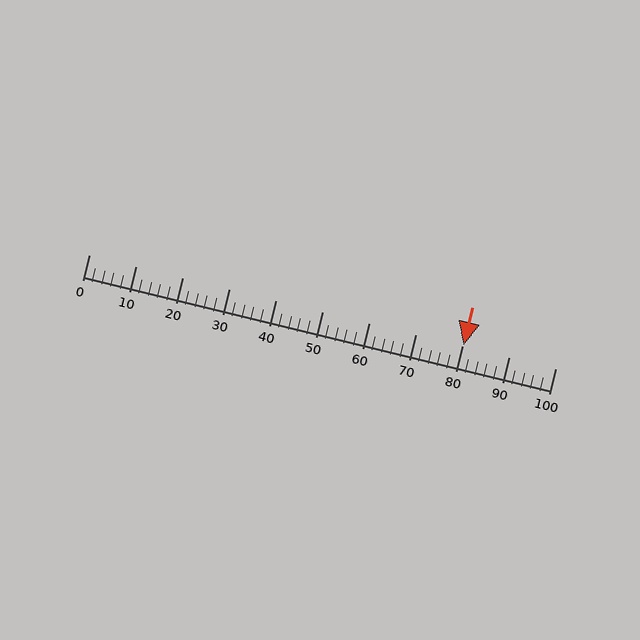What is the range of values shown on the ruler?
The ruler shows values from 0 to 100.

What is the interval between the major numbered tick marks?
The major tick marks are spaced 10 units apart.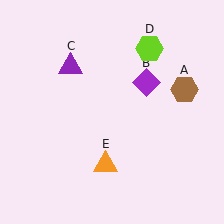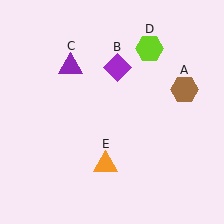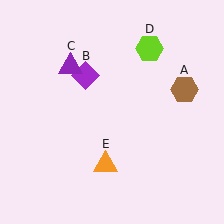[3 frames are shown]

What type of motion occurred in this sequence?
The purple diamond (object B) rotated counterclockwise around the center of the scene.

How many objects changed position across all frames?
1 object changed position: purple diamond (object B).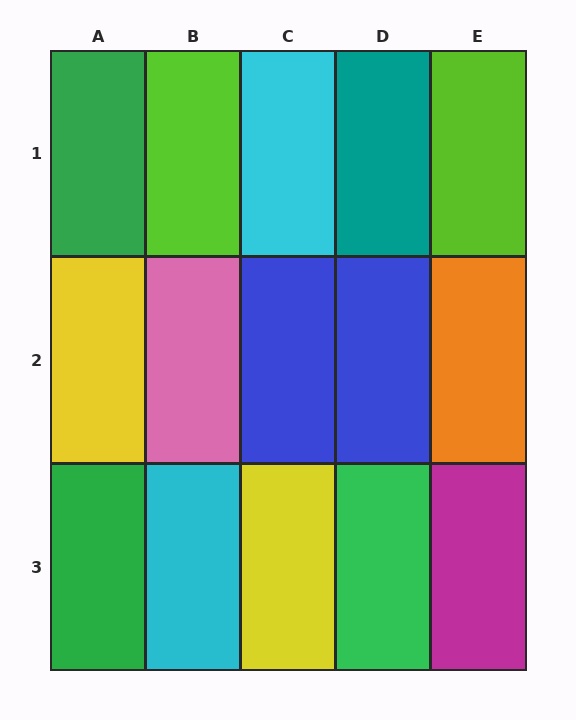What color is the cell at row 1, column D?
Teal.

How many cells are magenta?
1 cell is magenta.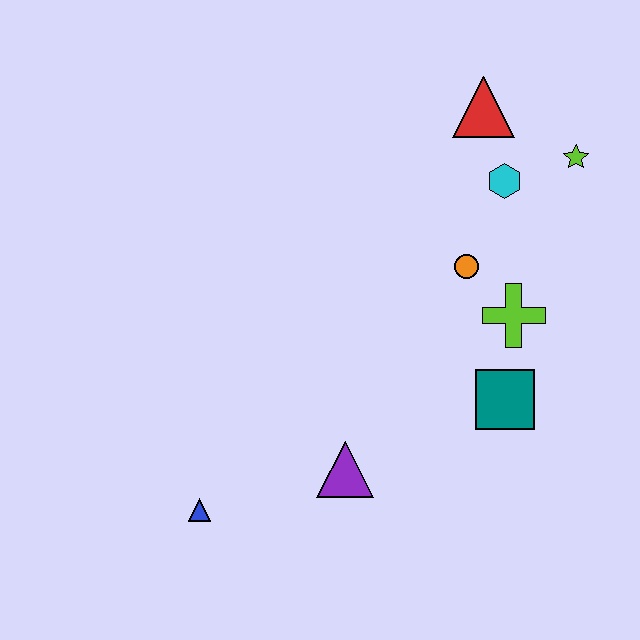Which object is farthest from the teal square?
The blue triangle is farthest from the teal square.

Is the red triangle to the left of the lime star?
Yes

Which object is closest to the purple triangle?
The blue triangle is closest to the purple triangle.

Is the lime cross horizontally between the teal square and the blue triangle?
No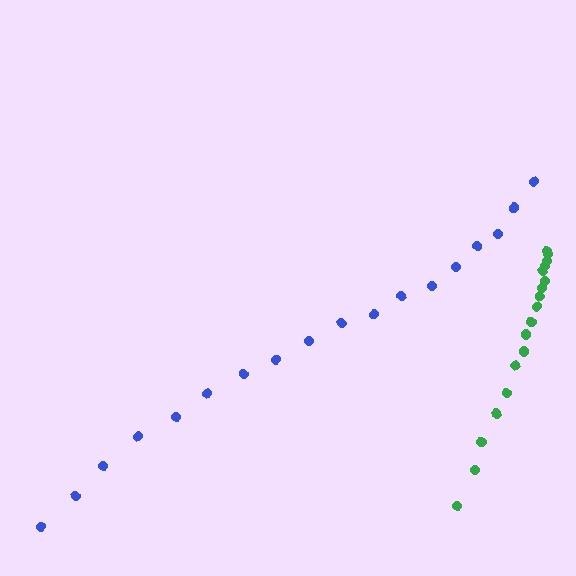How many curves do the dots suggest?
There are 2 distinct paths.